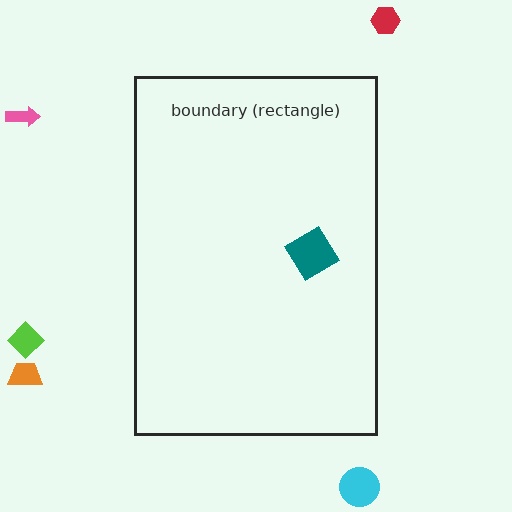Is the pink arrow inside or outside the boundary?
Outside.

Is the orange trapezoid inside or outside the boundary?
Outside.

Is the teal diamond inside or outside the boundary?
Inside.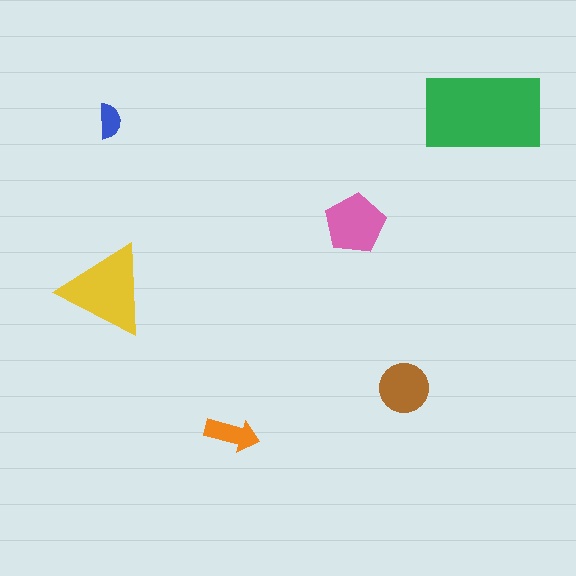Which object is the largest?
The green rectangle.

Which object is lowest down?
The orange arrow is bottommost.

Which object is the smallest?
The blue semicircle.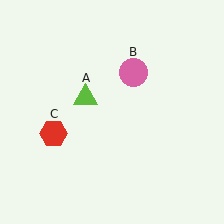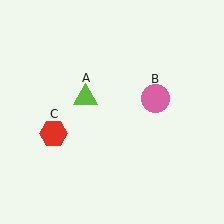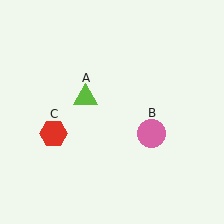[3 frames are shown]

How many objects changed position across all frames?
1 object changed position: pink circle (object B).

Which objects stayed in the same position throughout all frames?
Lime triangle (object A) and red hexagon (object C) remained stationary.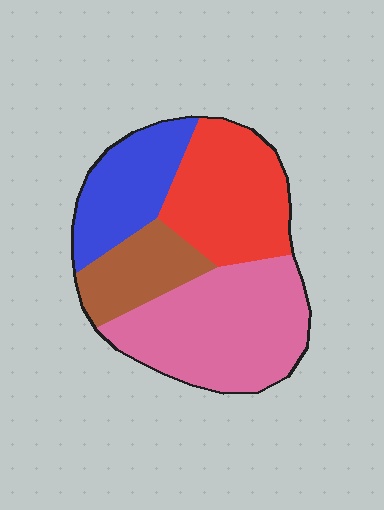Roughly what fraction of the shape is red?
Red covers around 30% of the shape.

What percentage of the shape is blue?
Blue covers roughly 20% of the shape.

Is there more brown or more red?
Red.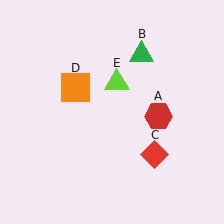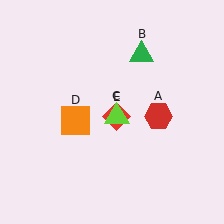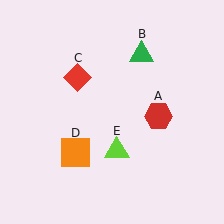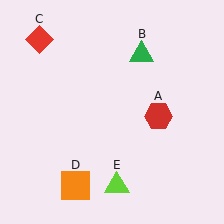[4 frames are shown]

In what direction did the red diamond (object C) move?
The red diamond (object C) moved up and to the left.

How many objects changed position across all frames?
3 objects changed position: red diamond (object C), orange square (object D), lime triangle (object E).